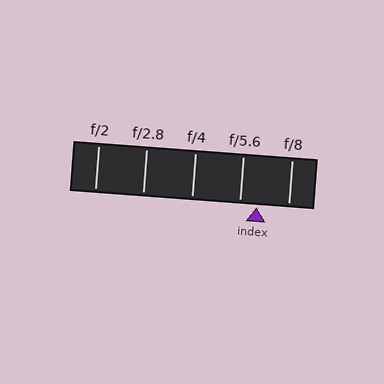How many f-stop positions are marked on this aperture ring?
There are 5 f-stop positions marked.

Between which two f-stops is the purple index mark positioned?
The index mark is between f/5.6 and f/8.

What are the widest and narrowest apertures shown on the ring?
The widest aperture shown is f/2 and the narrowest is f/8.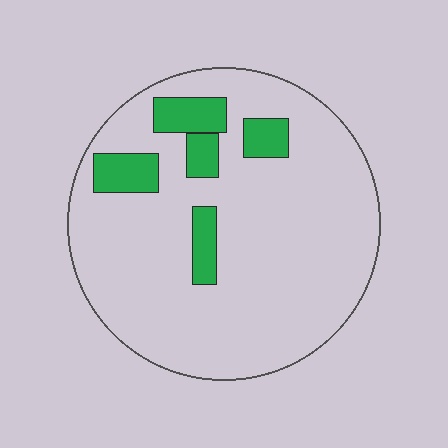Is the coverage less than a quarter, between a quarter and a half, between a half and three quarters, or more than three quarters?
Less than a quarter.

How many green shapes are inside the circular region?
5.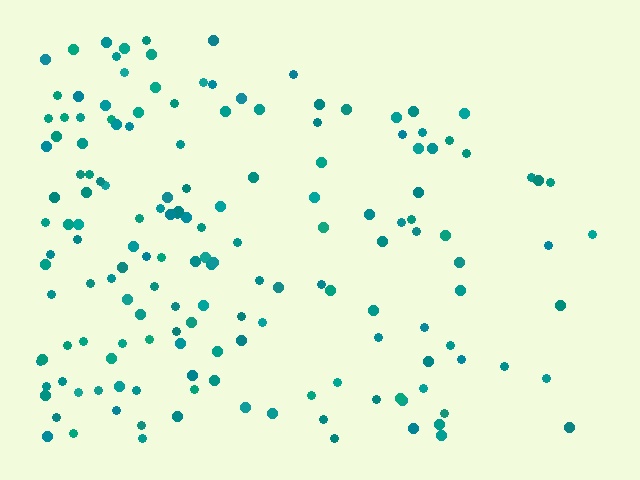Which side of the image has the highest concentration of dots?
The left.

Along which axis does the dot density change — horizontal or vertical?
Horizontal.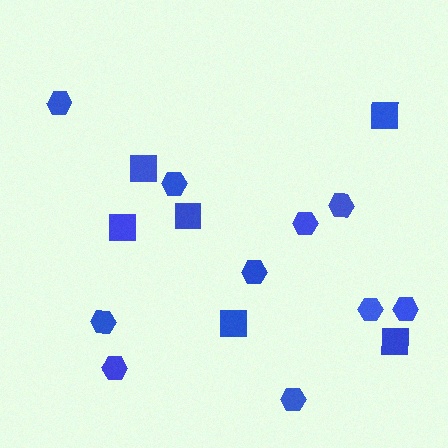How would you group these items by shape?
There are 2 groups: one group of squares (6) and one group of hexagons (10).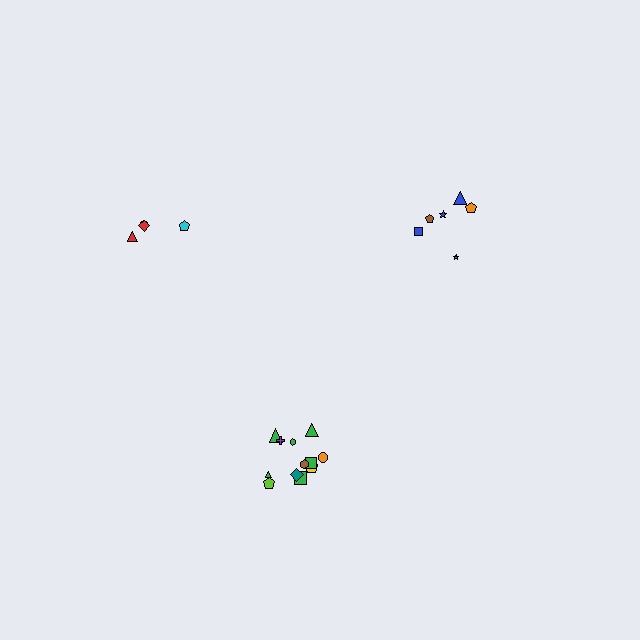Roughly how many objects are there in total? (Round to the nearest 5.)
Roughly 20 objects in total.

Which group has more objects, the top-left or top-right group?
The top-right group.